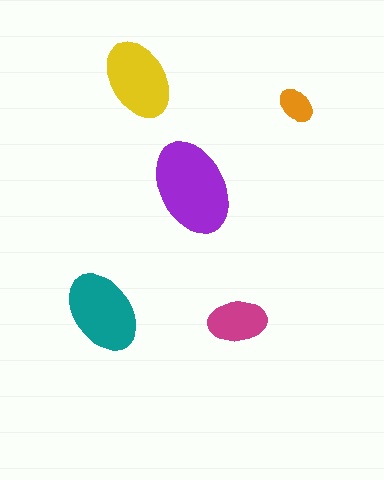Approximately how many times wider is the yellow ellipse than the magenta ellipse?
About 1.5 times wider.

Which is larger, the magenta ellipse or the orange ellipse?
The magenta one.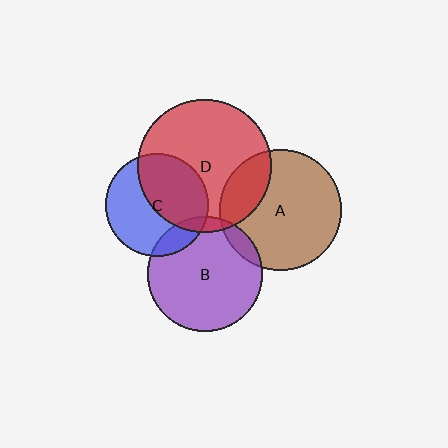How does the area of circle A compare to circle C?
Approximately 1.4 times.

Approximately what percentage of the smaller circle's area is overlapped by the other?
Approximately 10%.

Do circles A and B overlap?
Yes.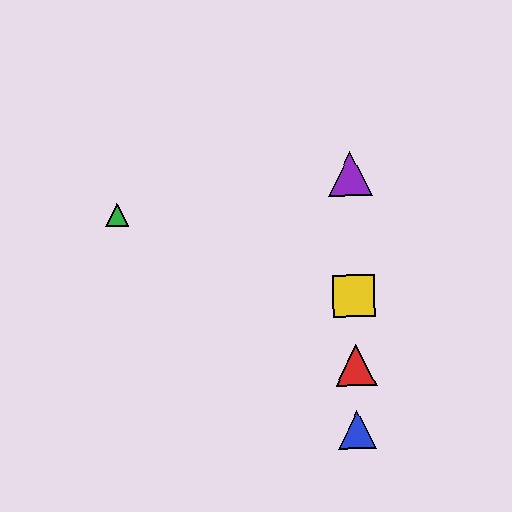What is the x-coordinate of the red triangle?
The red triangle is at x≈356.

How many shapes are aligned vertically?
4 shapes (the red triangle, the blue triangle, the yellow square, the purple triangle) are aligned vertically.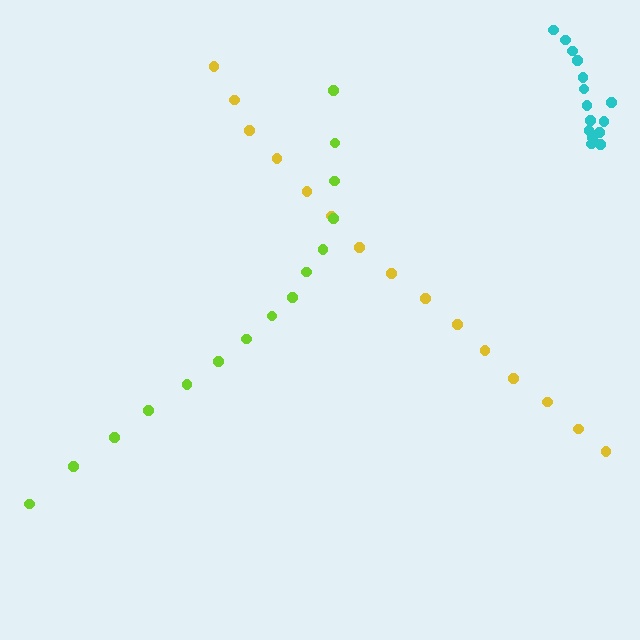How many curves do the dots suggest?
There are 3 distinct paths.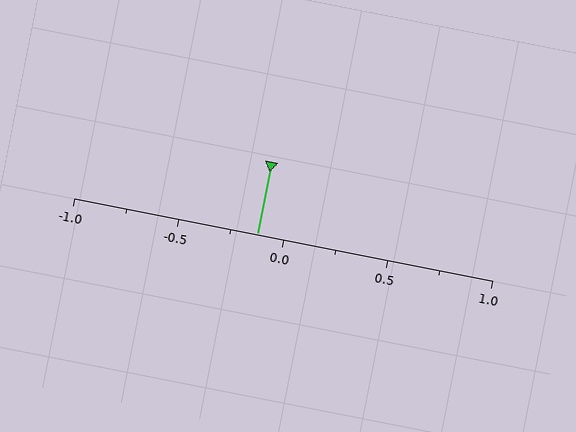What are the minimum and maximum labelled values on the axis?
The axis runs from -1.0 to 1.0.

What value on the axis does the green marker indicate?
The marker indicates approximately -0.12.